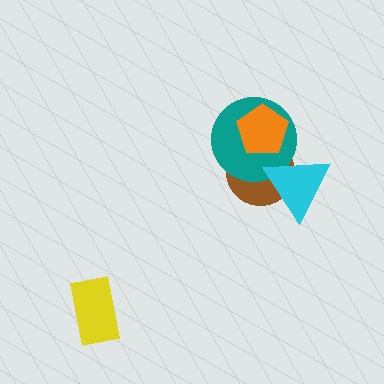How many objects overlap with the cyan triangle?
2 objects overlap with the cyan triangle.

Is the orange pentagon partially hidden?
No, no other shape covers it.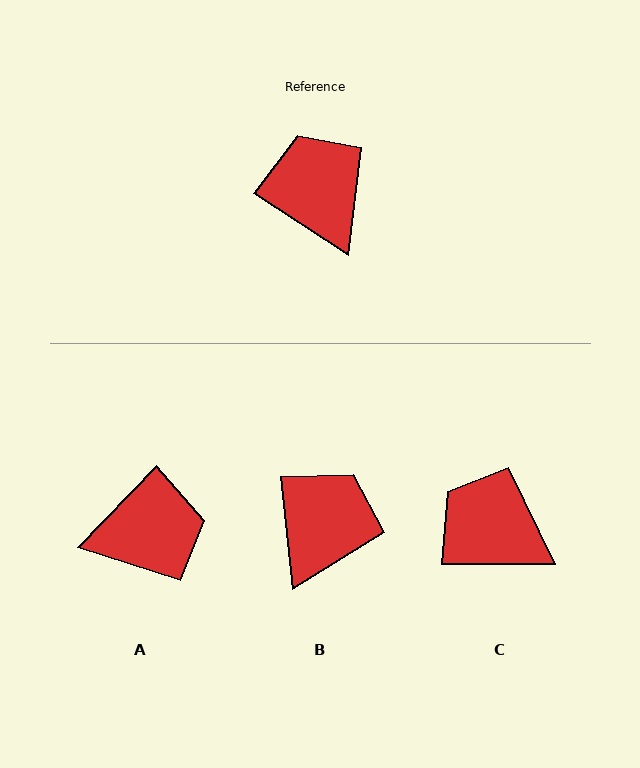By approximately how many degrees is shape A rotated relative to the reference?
Approximately 101 degrees clockwise.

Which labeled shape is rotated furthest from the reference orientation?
A, about 101 degrees away.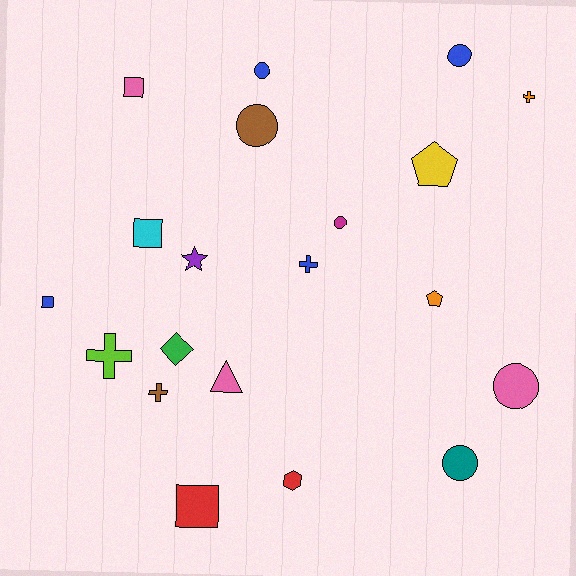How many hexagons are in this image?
There is 1 hexagon.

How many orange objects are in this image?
There are 2 orange objects.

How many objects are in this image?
There are 20 objects.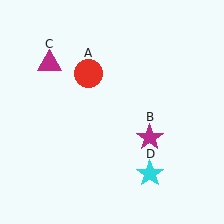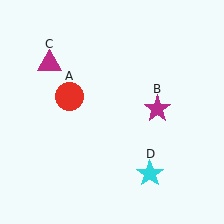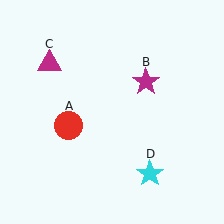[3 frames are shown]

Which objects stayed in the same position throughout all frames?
Magenta triangle (object C) and cyan star (object D) remained stationary.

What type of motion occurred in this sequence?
The red circle (object A), magenta star (object B) rotated counterclockwise around the center of the scene.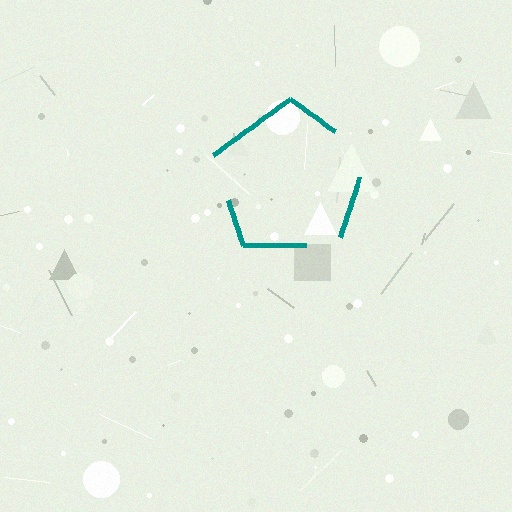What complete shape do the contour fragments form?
The contour fragments form a pentagon.